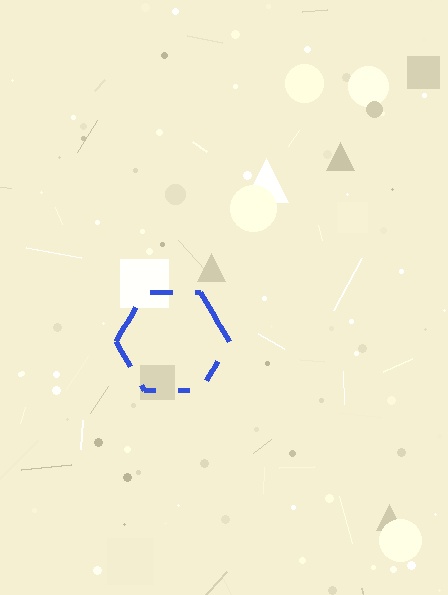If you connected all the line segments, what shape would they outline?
They would outline a hexagon.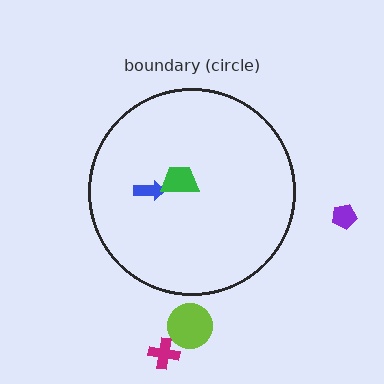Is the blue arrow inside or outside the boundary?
Inside.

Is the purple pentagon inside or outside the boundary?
Outside.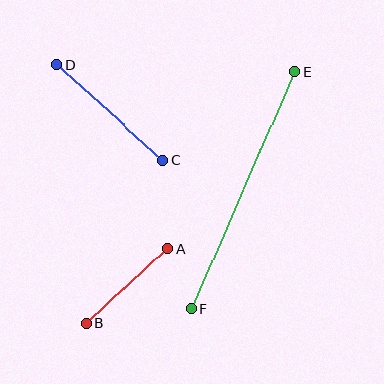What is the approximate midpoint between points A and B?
The midpoint is at approximately (127, 286) pixels.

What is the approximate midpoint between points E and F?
The midpoint is at approximately (243, 190) pixels.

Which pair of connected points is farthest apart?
Points E and F are farthest apart.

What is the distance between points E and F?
The distance is approximately 259 pixels.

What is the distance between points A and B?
The distance is approximately 111 pixels.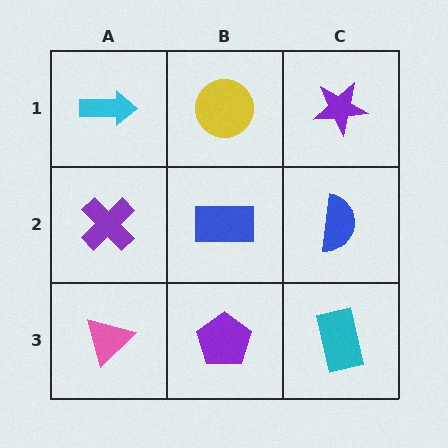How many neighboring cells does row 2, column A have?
3.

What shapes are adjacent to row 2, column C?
A purple star (row 1, column C), a cyan rectangle (row 3, column C), a blue rectangle (row 2, column B).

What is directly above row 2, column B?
A yellow circle.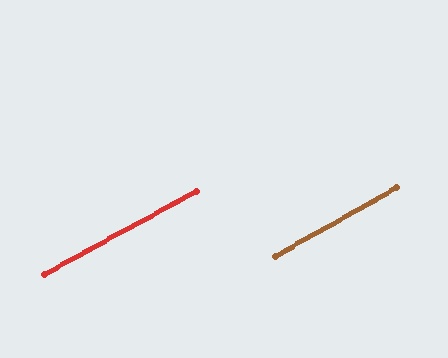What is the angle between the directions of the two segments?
Approximately 1 degree.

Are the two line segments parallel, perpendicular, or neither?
Parallel — their directions differ by only 0.8°.